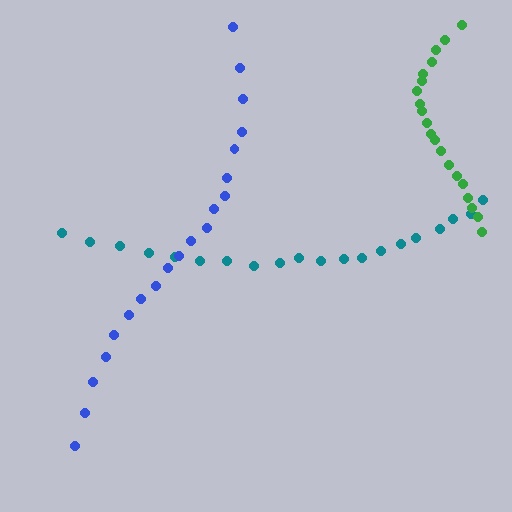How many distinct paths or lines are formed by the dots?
There are 3 distinct paths.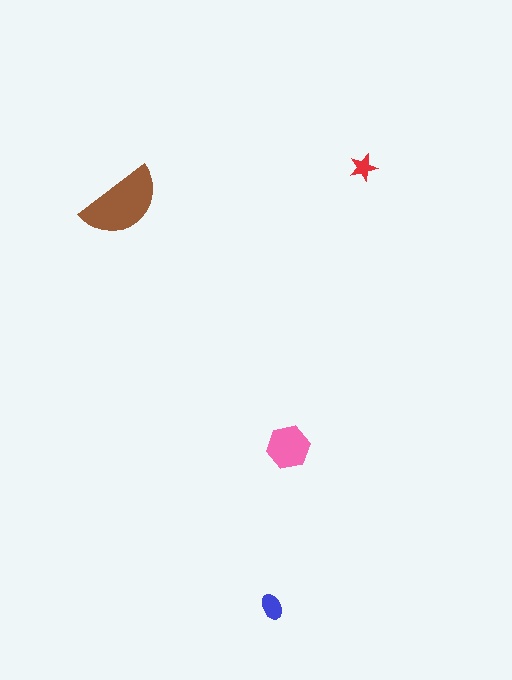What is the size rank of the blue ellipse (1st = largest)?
3rd.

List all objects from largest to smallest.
The brown semicircle, the pink hexagon, the blue ellipse, the red star.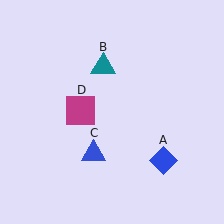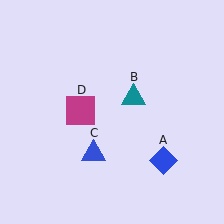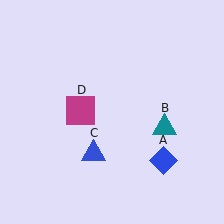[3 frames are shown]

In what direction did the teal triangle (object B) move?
The teal triangle (object B) moved down and to the right.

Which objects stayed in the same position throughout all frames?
Blue diamond (object A) and blue triangle (object C) and magenta square (object D) remained stationary.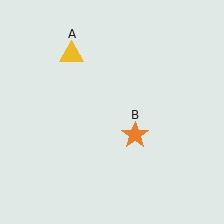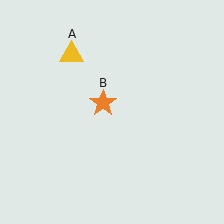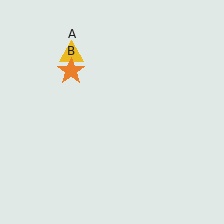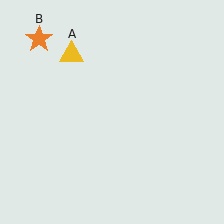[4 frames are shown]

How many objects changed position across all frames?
1 object changed position: orange star (object B).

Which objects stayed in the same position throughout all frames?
Yellow triangle (object A) remained stationary.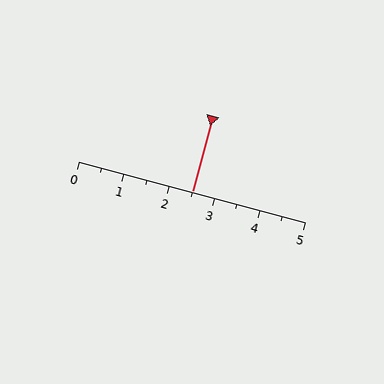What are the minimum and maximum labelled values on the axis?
The axis runs from 0 to 5.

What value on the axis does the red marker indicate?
The marker indicates approximately 2.5.